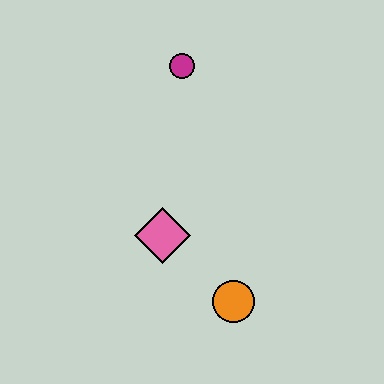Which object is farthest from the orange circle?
The magenta circle is farthest from the orange circle.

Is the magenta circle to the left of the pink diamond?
No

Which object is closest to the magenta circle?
The pink diamond is closest to the magenta circle.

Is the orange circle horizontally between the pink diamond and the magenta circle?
No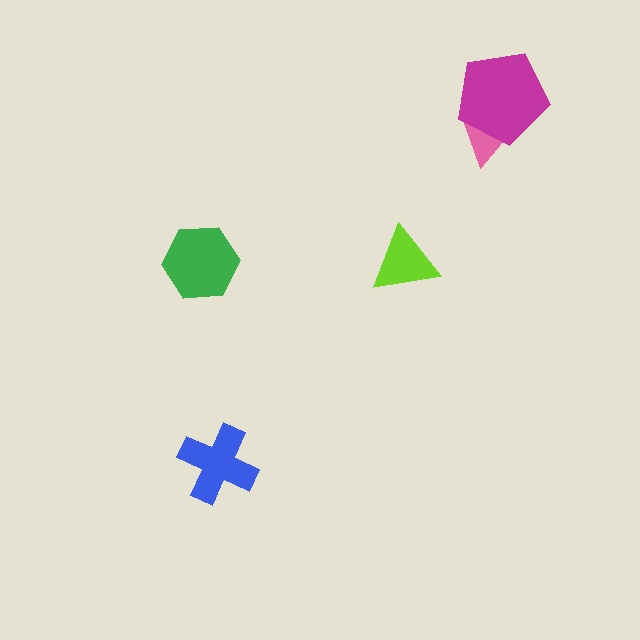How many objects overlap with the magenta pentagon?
1 object overlaps with the magenta pentagon.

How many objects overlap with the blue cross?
0 objects overlap with the blue cross.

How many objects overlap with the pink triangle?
1 object overlaps with the pink triangle.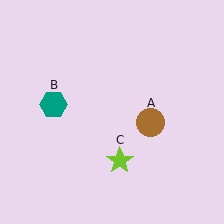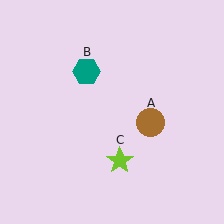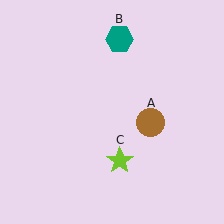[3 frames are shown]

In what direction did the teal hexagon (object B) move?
The teal hexagon (object B) moved up and to the right.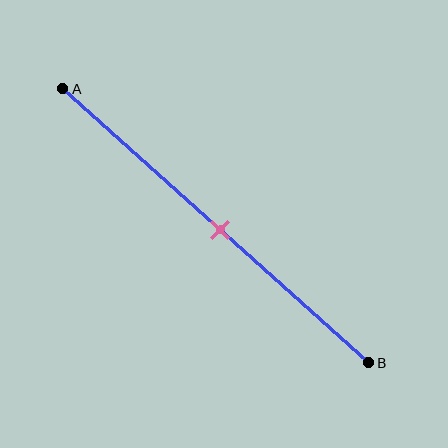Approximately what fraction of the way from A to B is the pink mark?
The pink mark is approximately 50% of the way from A to B.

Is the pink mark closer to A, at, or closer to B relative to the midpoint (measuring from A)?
The pink mark is approximately at the midpoint of segment AB.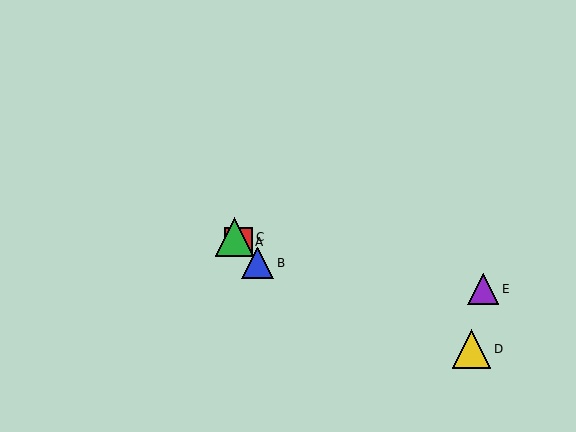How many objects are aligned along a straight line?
3 objects (A, B, C) are aligned along a straight line.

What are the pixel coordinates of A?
Object A is at (238, 242).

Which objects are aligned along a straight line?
Objects A, B, C are aligned along a straight line.